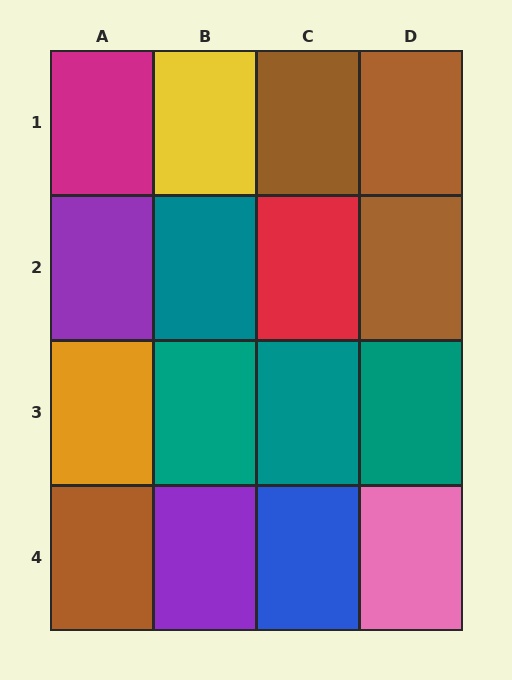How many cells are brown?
4 cells are brown.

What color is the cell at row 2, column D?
Brown.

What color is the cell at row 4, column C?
Blue.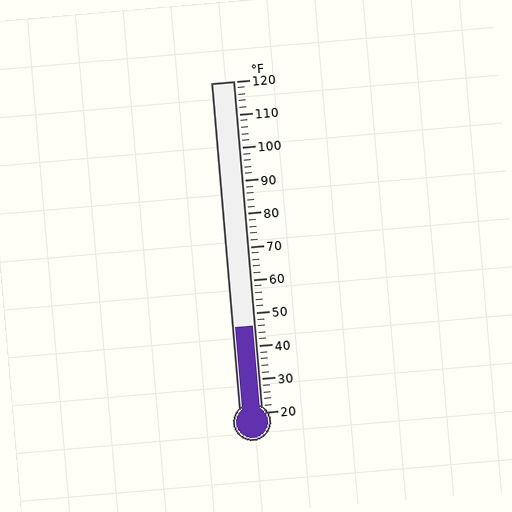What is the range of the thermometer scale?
The thermometer scale ranges from 20°F to 120°F.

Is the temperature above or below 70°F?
The temperature is below 70°F.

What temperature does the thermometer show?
The thermometer shows approximately 46°F.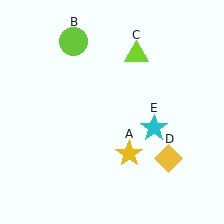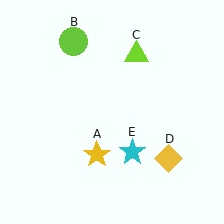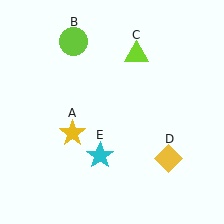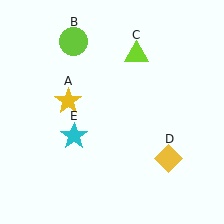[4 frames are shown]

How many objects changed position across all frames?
2 objects changed position: yellow star (object A), cyan star (object E).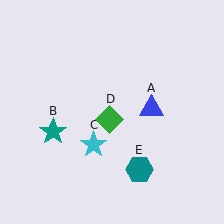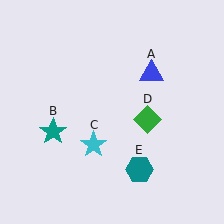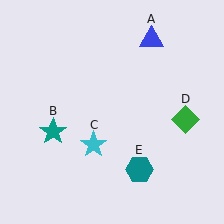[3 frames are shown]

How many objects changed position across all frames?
2 objects changed position: blue triangle (object A), green diamond (object D).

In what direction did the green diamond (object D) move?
The green diamond (object D) moved right.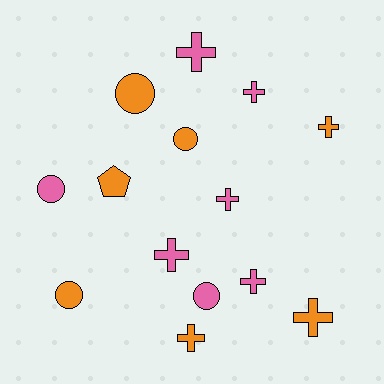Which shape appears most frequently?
Cross, with 8 objects.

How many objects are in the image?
There are 14 objects.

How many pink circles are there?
There are 2 pink circles.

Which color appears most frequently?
Pink, with 7 objects.